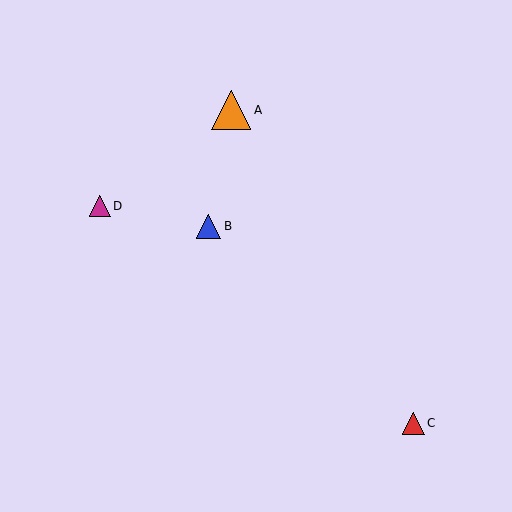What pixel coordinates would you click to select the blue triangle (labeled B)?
Click at (208, 226) to select the blue triangle B.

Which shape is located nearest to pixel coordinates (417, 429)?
The red triangle (labeled C) at (413, 423) is nearest to that location.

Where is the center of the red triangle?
The center of the red triangle is at (413, 423).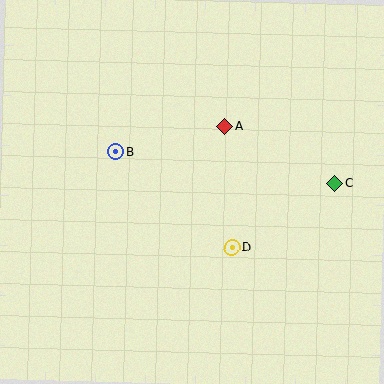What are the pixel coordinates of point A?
Point A is at (224, 126).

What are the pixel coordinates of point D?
Point D is at (232, 247).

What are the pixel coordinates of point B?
Point B is at (116, 152).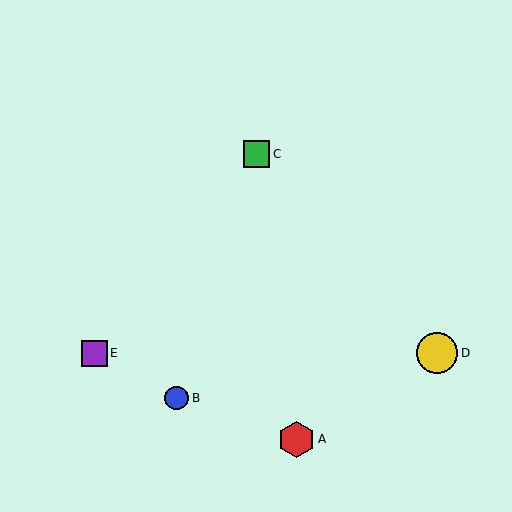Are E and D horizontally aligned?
Yes, both are at y≈353.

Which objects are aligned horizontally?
Objects D, E are aligned horizontally.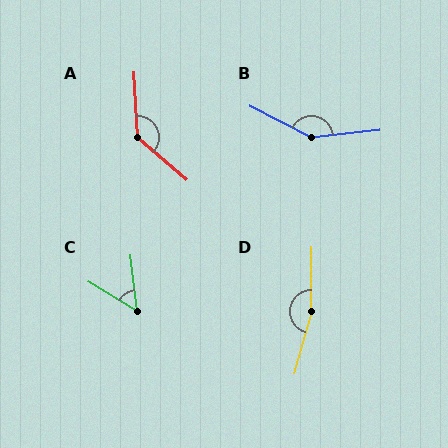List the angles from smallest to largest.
C (52°), A (134°), B (147°), D (165°).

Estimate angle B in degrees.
Approximately 147 degrees.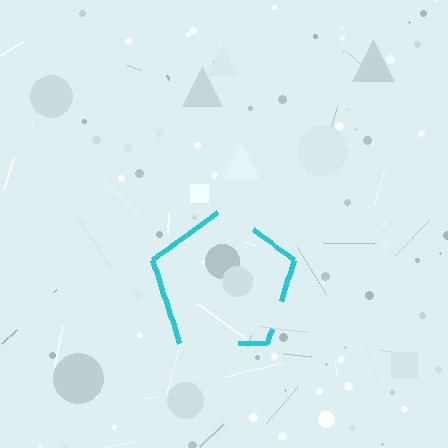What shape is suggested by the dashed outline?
The dashed outline suggests a pentagon.